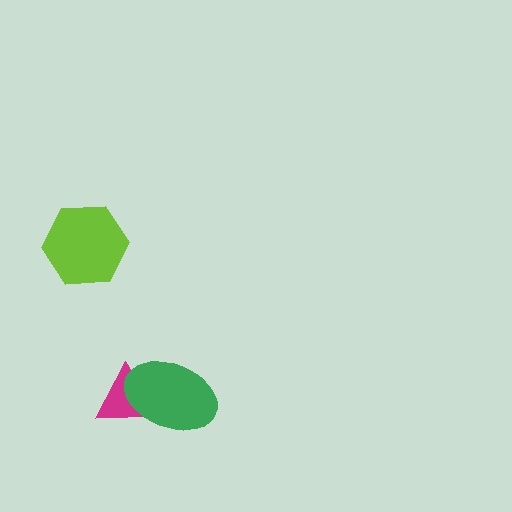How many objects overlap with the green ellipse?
1 object overlaps with the green ellipse.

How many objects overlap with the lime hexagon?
0 objects overlap with the lime hexagon.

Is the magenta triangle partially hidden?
Yes, it is partially covered by another shape.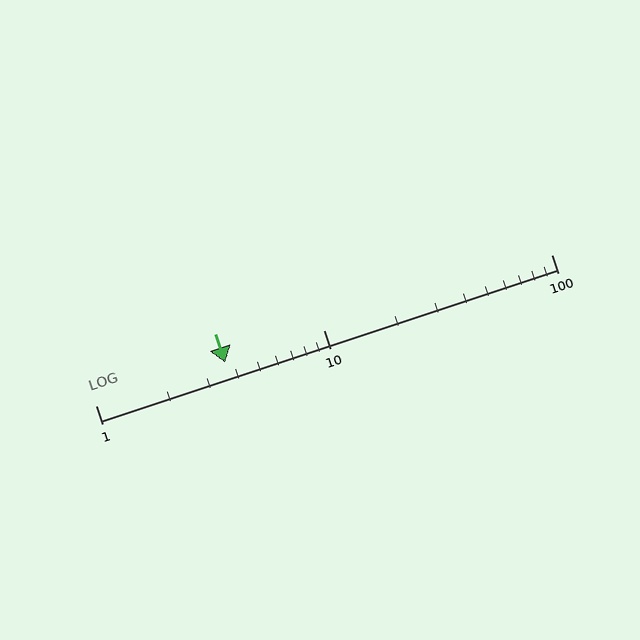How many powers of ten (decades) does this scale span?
The scale spans 2 decades, from 1 to 100.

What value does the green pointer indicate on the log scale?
The pointer indicates approximately 3.7.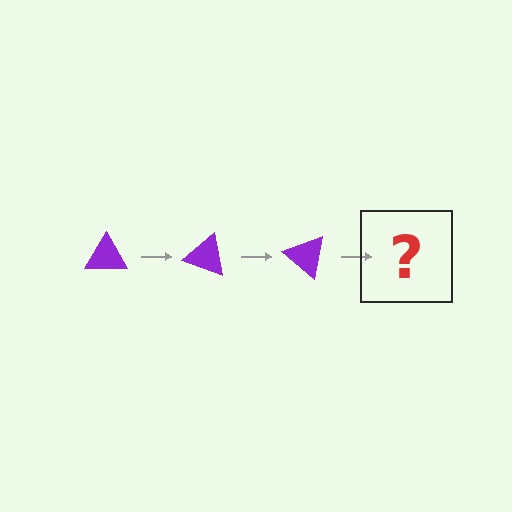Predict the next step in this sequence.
The next step is a purple triangle rotated 60 degrees.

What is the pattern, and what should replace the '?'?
The pattern is that the triangle rotates 20 degrees each step. The '?' should be a purple triangle rotated 60 degrees.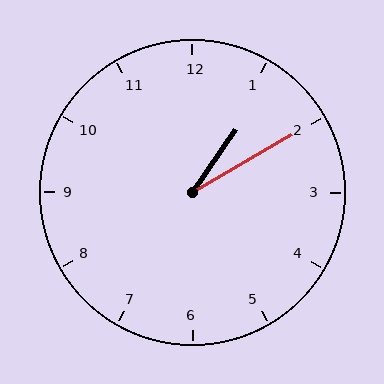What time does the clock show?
1:10.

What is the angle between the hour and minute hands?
Approximately 25 degrees.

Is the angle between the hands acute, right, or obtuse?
It is acute.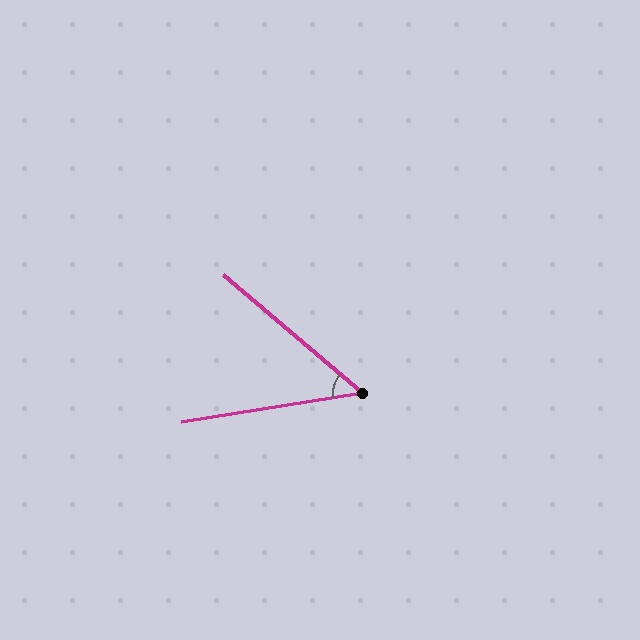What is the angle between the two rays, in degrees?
Approximately 49 degrees.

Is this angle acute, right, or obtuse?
It is acute.